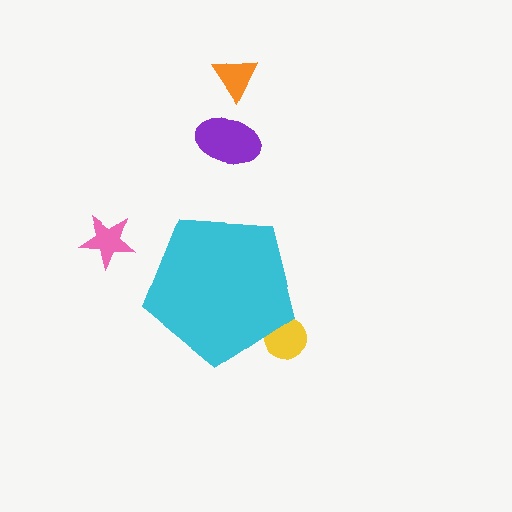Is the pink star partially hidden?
No, the pink star is fully visible.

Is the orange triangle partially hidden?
No, the orange triangle is fully visible.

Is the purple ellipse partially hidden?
No, the purple ellipse is fully visible.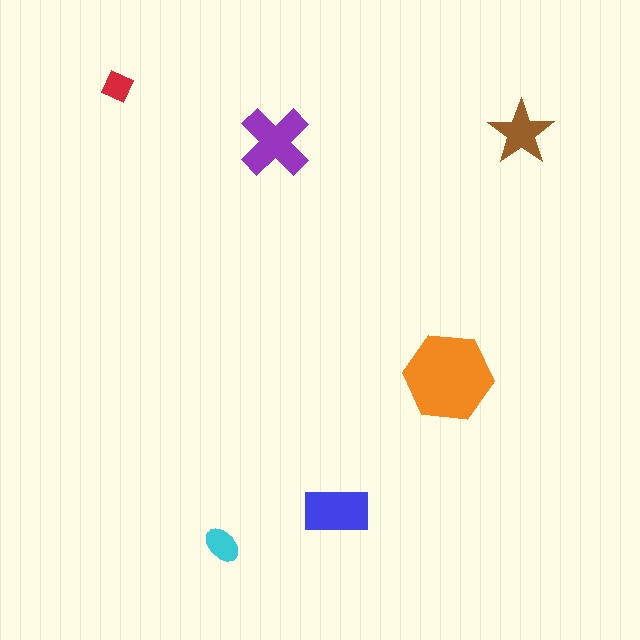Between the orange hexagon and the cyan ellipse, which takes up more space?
The orange hexagon.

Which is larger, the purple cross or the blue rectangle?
The purple cross.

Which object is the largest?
The orange hexagon.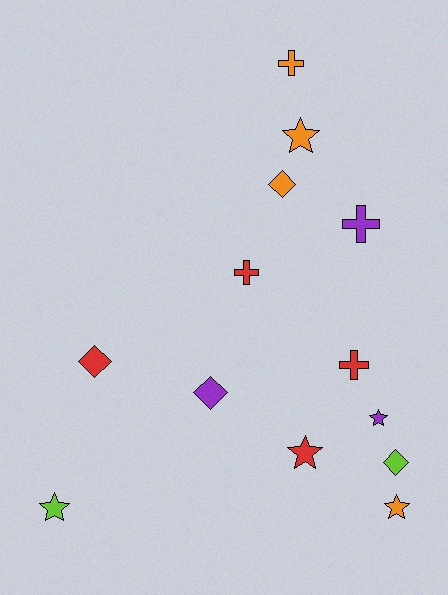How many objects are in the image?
There are 13 objects.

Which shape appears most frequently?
Star, with 5 objects.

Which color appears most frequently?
Red, with 4 objects.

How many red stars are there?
There is 1 red star.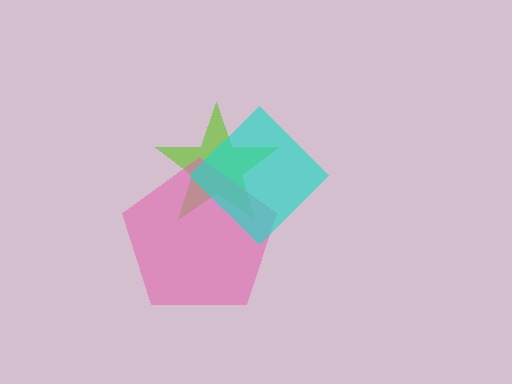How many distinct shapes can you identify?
There are 3 distinct shapes: a lime star, a pink pentagon, a cyan diamond.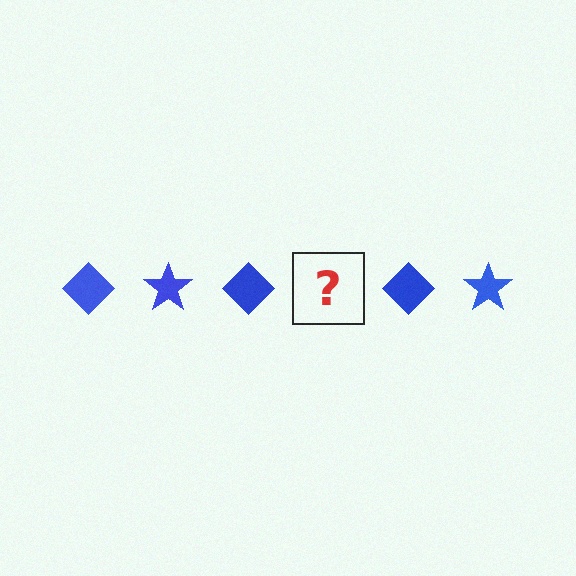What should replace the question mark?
The question mark should be replaced with a blue star.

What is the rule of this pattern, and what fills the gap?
The rule is that the pattern cycles through diamond, star shapes in blue. The gap should be filled with a blue star.